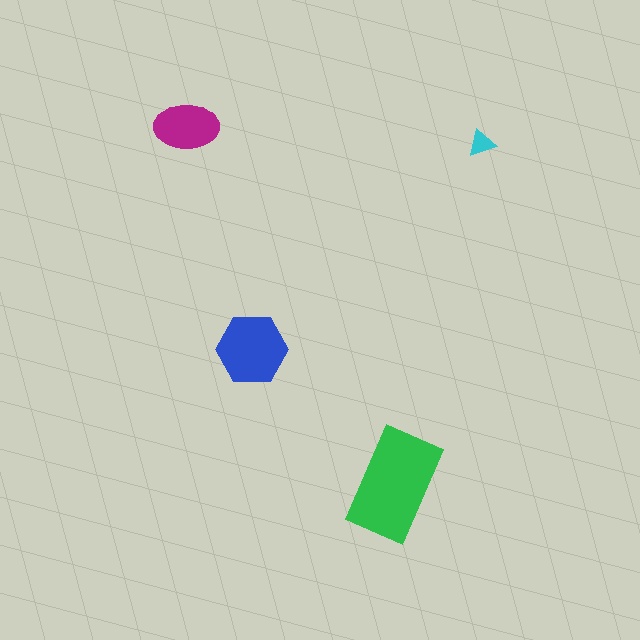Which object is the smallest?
The cyan triangle.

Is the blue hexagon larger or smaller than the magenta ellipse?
Larger.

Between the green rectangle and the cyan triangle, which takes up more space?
The green rectangle.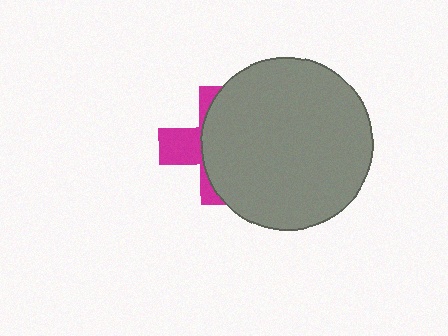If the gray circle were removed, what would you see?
You would see the complete magenta cross.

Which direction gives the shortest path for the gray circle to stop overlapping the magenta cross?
Moving right gives the shortest separation.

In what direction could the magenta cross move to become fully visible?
The magenta cross could move left. That would shift it out from behind the gray circle entirely.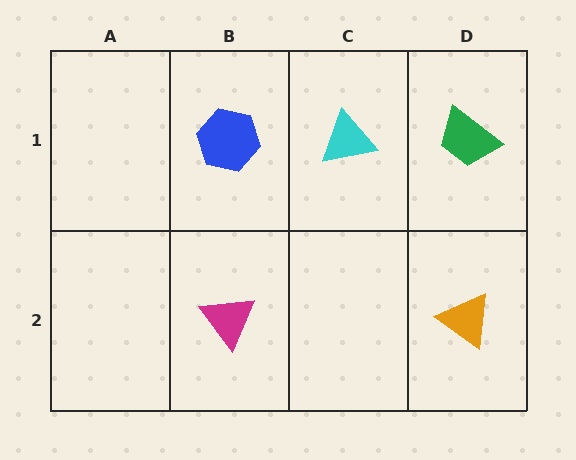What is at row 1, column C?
A cyan triangle.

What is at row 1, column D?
A green trapezoid.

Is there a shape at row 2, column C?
No, that cell is empty.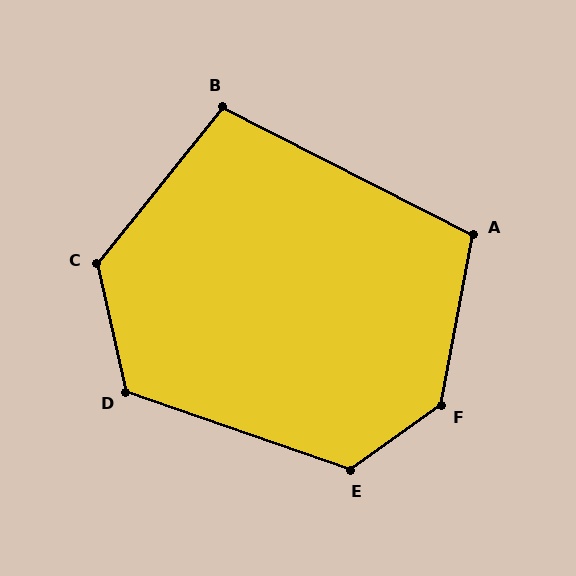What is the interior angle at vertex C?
Approximately 128 degrees (obtuse).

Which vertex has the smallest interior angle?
B, at approximately 102 degrees.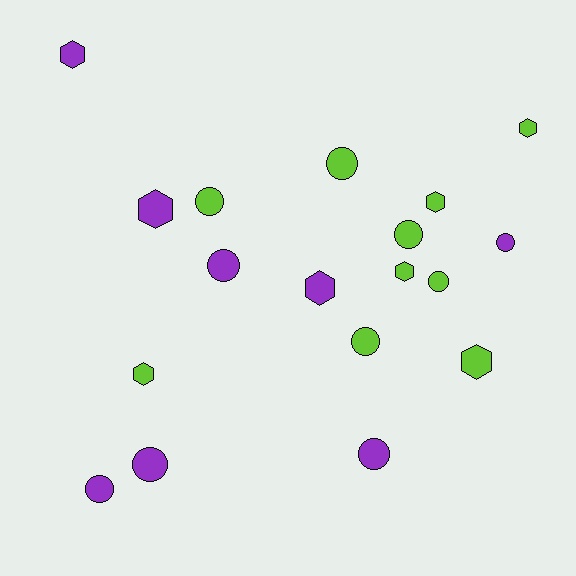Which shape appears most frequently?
Circle, with 10 objects.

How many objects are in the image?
There are 18 objects.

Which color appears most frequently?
Lime, with 10 objects.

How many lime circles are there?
There are 5 lime circles.